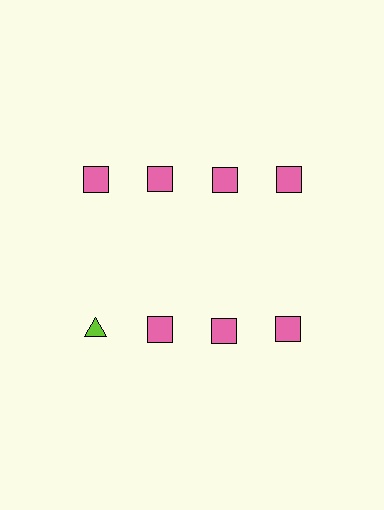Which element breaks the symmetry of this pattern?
The lime triangle in the second row, leftmost column breaks the symmetry. All other shapes are pink squares.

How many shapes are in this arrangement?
There are 8 shapes arranged in a grid pattern.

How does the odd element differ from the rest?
It differs in both color (lime instead of pink) and shape (triangle instead of square).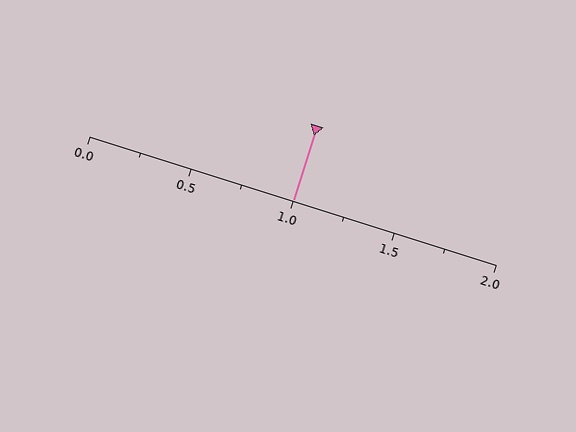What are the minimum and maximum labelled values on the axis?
The axis runs from 0.0 to 2.0.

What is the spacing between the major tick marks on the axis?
The major ticks are spaced 0.5 apart.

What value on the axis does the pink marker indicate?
The marker indicates approximately 1.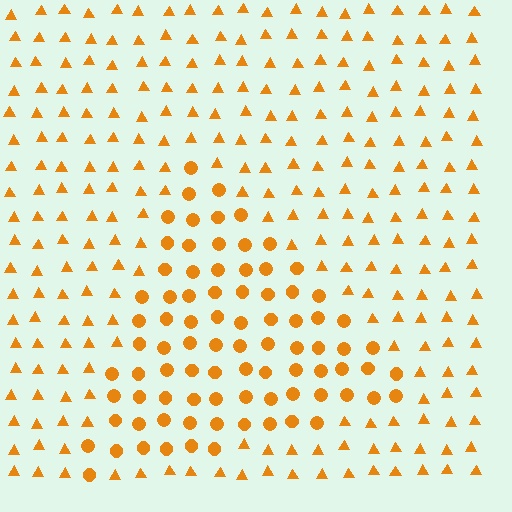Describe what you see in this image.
The image is filled with small orange elements arranged in a uniform grid. A triangle-shaped region contains circles, while the surrounding area contains triangles. The boundary is defined purely by the change in element shape.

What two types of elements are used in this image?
The image uses circles inside the triangle region and triangles outside it.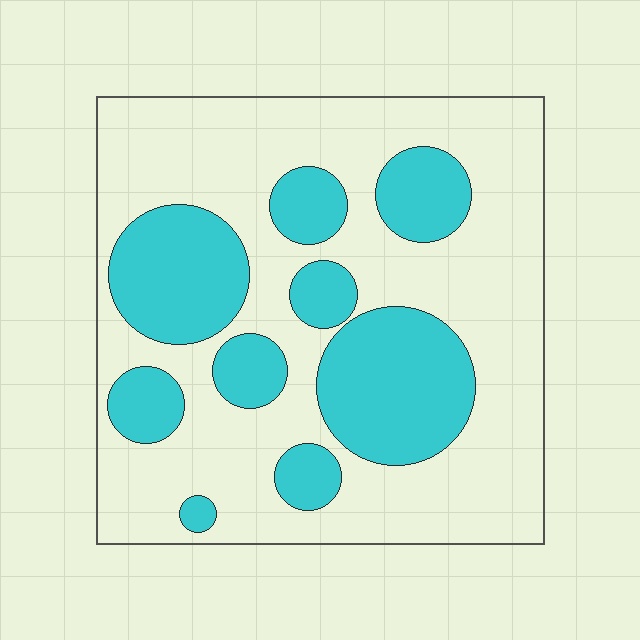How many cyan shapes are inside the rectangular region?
9.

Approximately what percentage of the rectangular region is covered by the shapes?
Approximately 35%.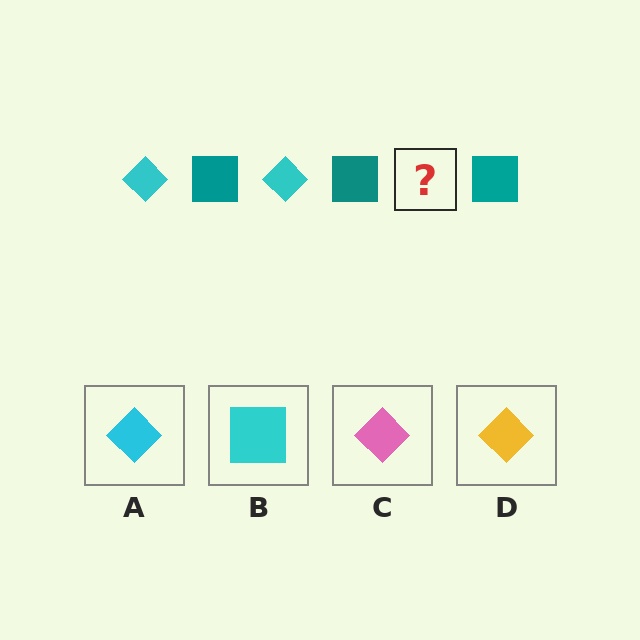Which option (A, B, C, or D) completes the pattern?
A.